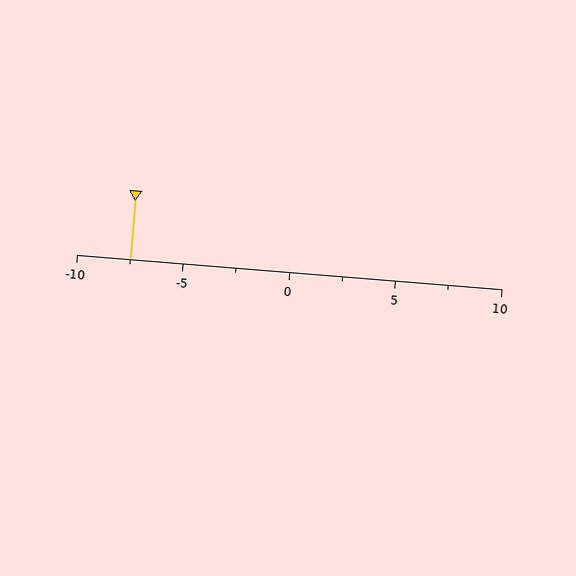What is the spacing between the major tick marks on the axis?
The major ticks are spaced 5 apart.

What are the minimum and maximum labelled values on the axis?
The axis runs from -10 to 10.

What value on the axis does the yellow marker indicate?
The marker indicates approximately -7.5.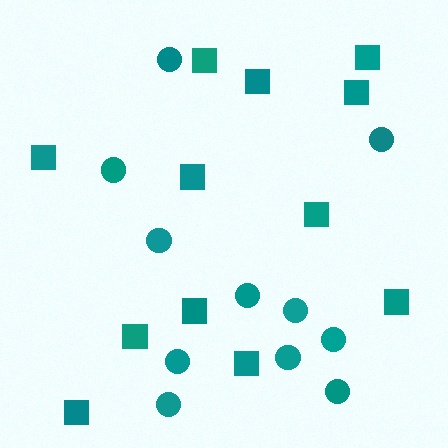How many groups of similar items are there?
There are 2 groups: one group of squares (12) and one group of circles (11).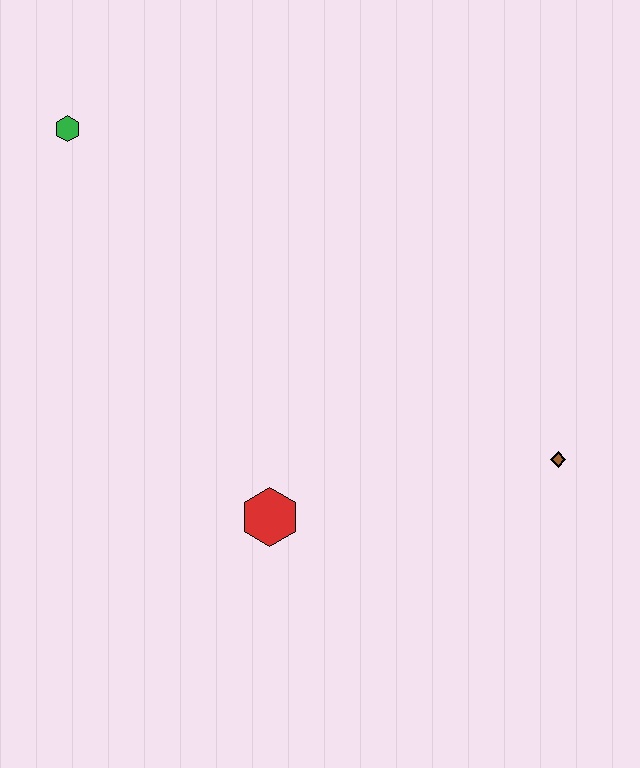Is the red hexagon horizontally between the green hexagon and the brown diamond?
Yes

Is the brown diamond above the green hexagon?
No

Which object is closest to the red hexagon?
The brown diamond is closest to the red hexagon.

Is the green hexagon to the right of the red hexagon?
No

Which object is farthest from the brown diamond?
The green hexagon is farthest from the brown diamond.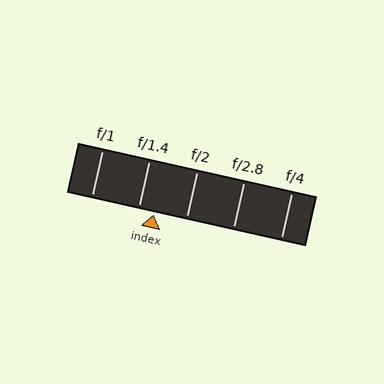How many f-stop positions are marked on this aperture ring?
There are 5 f-stop positions marked.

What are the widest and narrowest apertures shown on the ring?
The widest aperture shown is f/1 and the narrowest is f/4.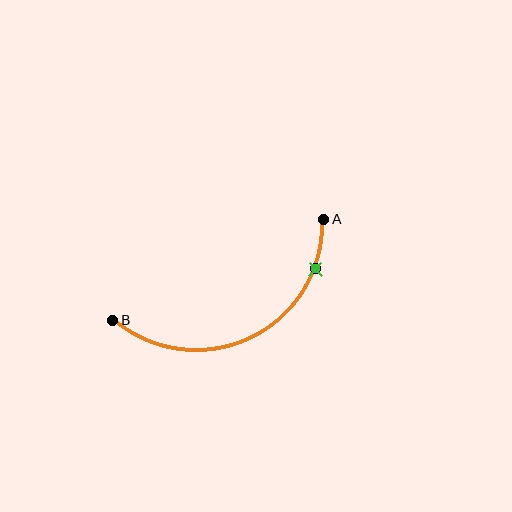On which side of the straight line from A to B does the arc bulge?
The arc bulges below the straight line connecting A and B.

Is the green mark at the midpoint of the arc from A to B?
No. The green mark lies on the arc but is closer to endpoint A. The arc midpoint would be at the point on the curve equidistant along the arc from both A and B.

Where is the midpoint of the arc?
The arc midpoint is the point on the curve farthest from the straight line joining A and B. It sits below that line.